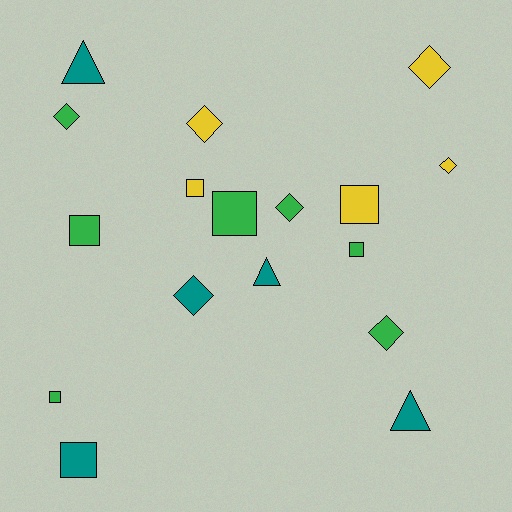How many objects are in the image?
There are 17 objects.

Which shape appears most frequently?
Square, with 7 objects.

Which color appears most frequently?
Green, with 7 objects.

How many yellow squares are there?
There are 2 yellow squares.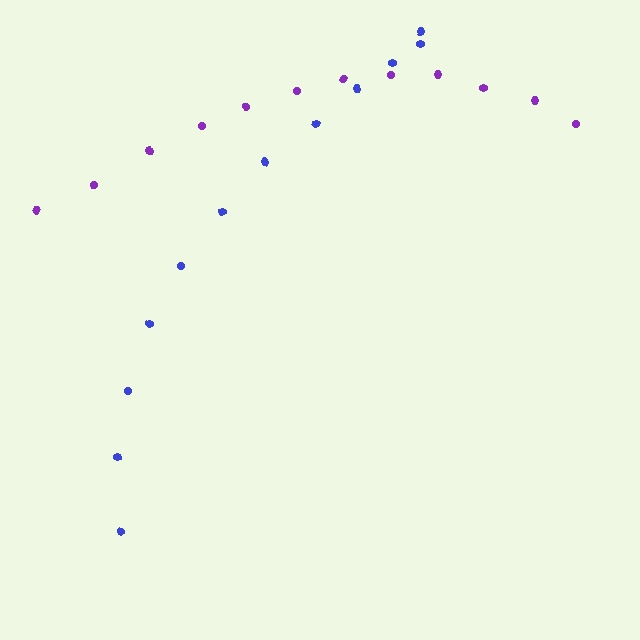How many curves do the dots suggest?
There are 2 distinct paths.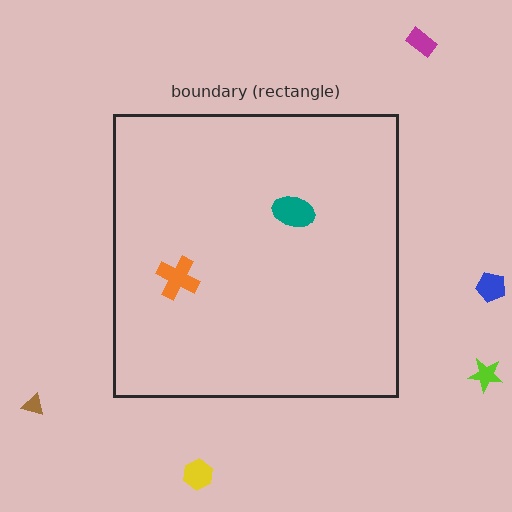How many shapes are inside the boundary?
2 inside, 5 outside.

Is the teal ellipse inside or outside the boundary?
Inside.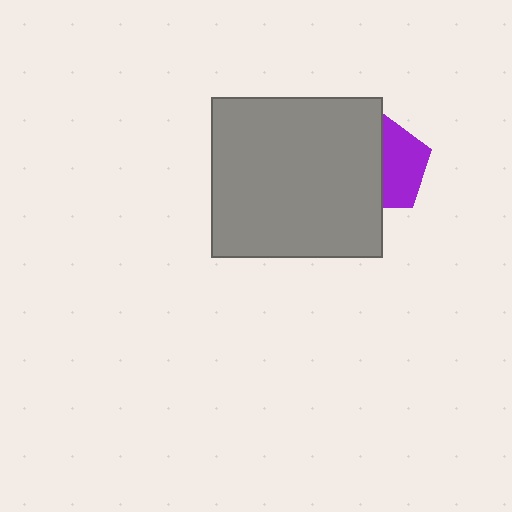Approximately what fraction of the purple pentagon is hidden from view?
Roughly 53% of the purple pentagon is hidden behind the gray rectangle.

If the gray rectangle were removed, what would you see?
You would see the complete purple pentagon.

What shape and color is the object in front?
The object in front is a gray rectangle.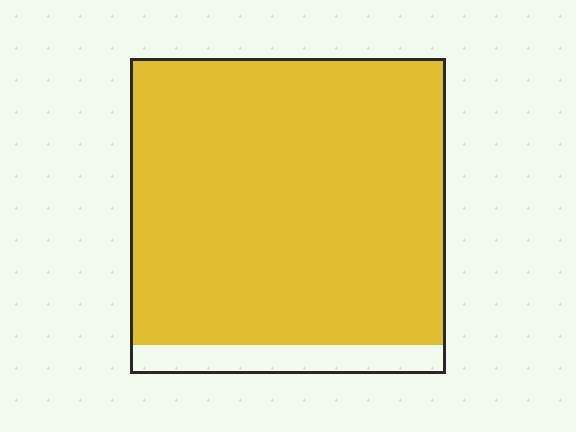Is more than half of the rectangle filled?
Yes.